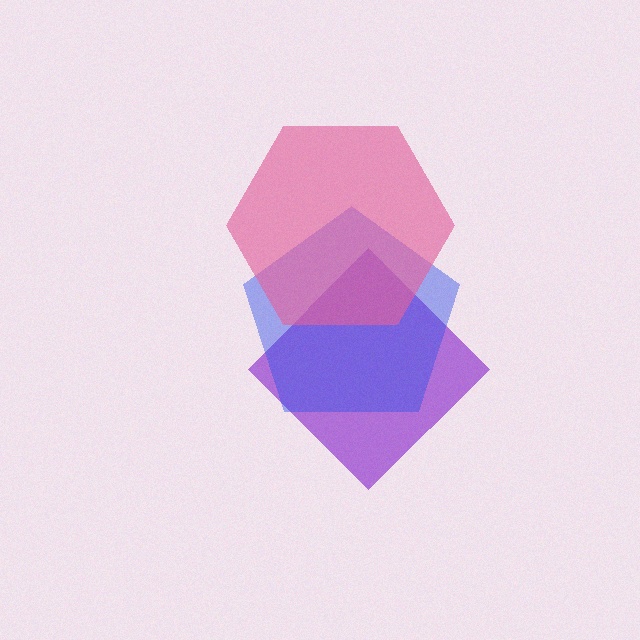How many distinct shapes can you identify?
There are 3 distinct shapes: a purple diamond, a blue pentagon, a pink hexagon.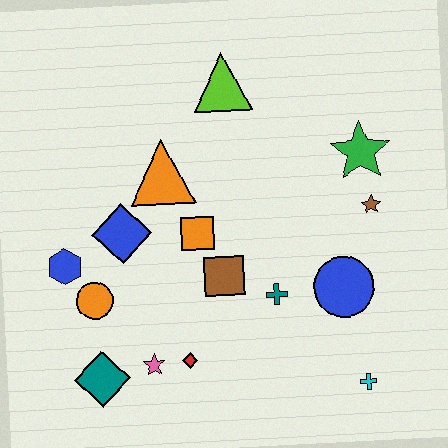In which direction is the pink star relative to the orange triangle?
The pink star is below the orange triangle.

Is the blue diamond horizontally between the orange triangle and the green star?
No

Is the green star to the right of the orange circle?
Yes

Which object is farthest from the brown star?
The teal diamond is farthest from the brown star.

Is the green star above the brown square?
Yes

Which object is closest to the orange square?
The brown square is closest to the orange square.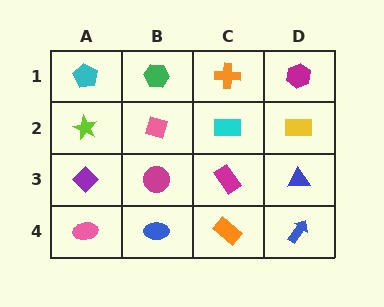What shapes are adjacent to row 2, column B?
A green hexagon (row 1, column B), a magenta circle (row 3, column B), a lime star (row 2, column A), a cyan rectangle (row 2, column C).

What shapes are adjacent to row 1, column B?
A pink diamond (row 2, column B), a cyan pentagon (row 1, column A), an orange cross (row 1, column C).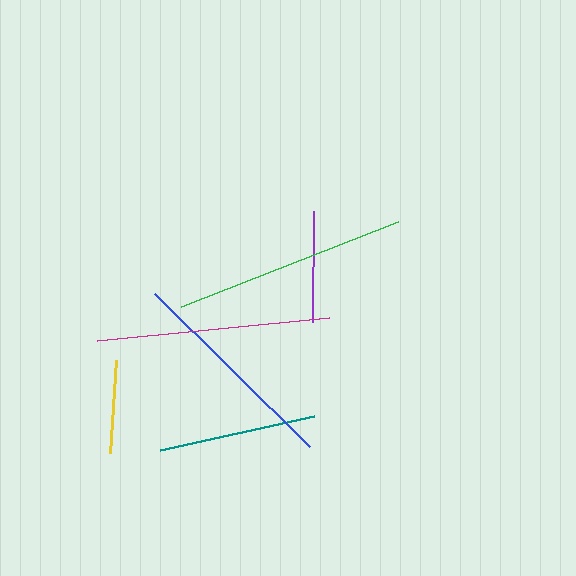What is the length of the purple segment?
The purple segment is approximately 111 pixels long.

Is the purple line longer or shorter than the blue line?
The blue line is longer than the purple line.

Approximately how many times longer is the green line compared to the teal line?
The green line is approximately 1.5 times the length of the teal line.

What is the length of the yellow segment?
The yellow segment is approximately 94 pixels long.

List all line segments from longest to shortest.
From longest to shortest: green, magenta, blue, teal, purple, yellow.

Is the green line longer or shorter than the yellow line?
The green line is longer than the yellow line.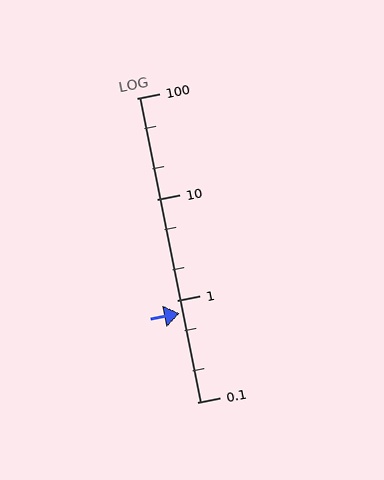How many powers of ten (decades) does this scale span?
The scale spans 3 decades, from 0.1 to 100.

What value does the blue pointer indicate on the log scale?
The pointer indicates approximately 0.75.